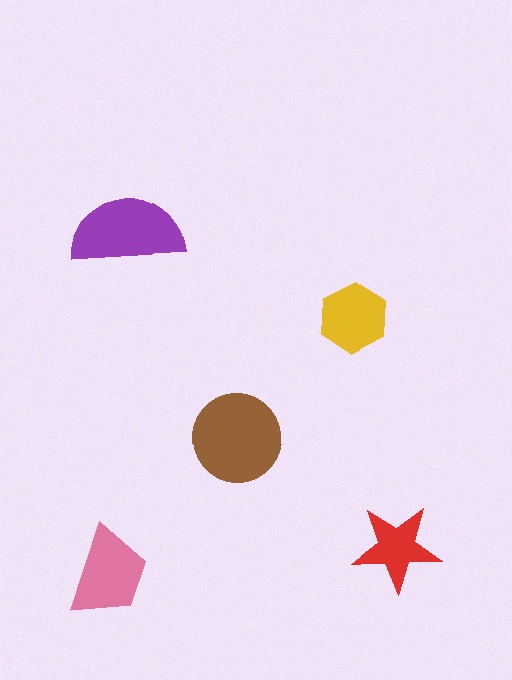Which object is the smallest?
The red star.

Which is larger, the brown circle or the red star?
The brown circle.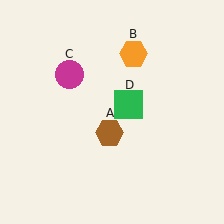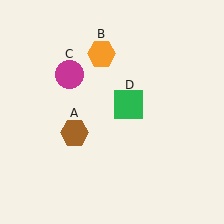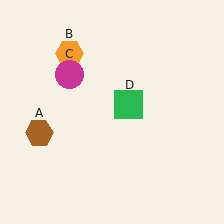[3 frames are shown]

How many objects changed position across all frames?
2 objects changed position: brown hexagon (object A), orange hexagon (object B).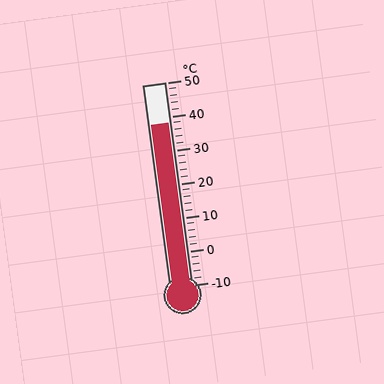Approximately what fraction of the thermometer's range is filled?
The thermometer is filled to approximately 80% of its range.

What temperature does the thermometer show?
The thermometer shows approximately 38°C.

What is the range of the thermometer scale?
The thermometer scale ranges from -10°C to 50°C.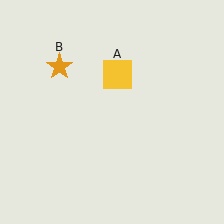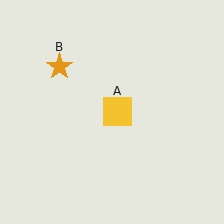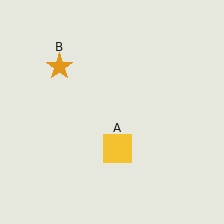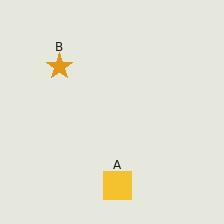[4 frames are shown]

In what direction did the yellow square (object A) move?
The yellow square (object A) moved down.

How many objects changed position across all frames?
1 object changed position: yellow square (object A).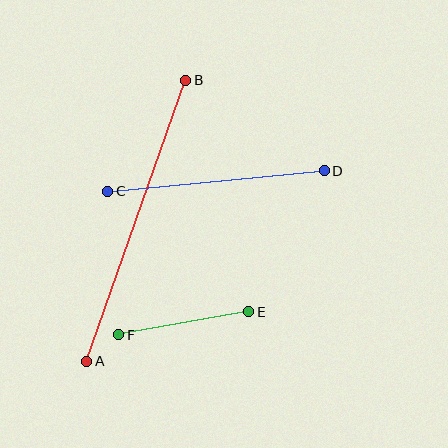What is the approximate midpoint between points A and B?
The midpoint is at approximately (136, 221) pixels.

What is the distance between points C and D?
The distance is approximately 218 pixels.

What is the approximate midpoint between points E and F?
The midpoint is at approximately (184, 323) pixels.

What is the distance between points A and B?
The distance is approximately 298 pixels.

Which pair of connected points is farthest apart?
Points A and B are farthest apart.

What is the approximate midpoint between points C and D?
The midpoint is at approximately (216, 181) pixels.